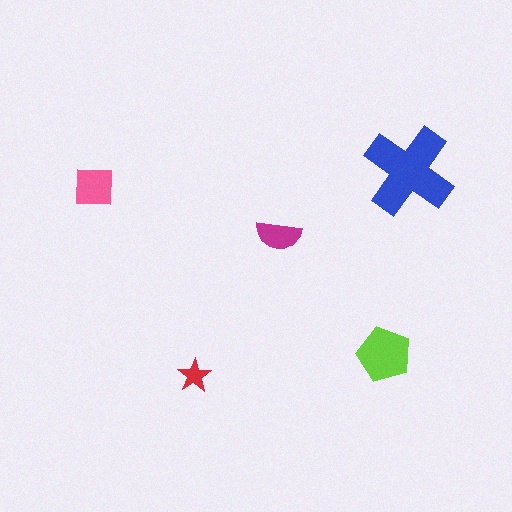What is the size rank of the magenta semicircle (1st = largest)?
4th.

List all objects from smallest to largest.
The red star, the magenta semicircle, the pink square, the lime pentagon, the blue cross.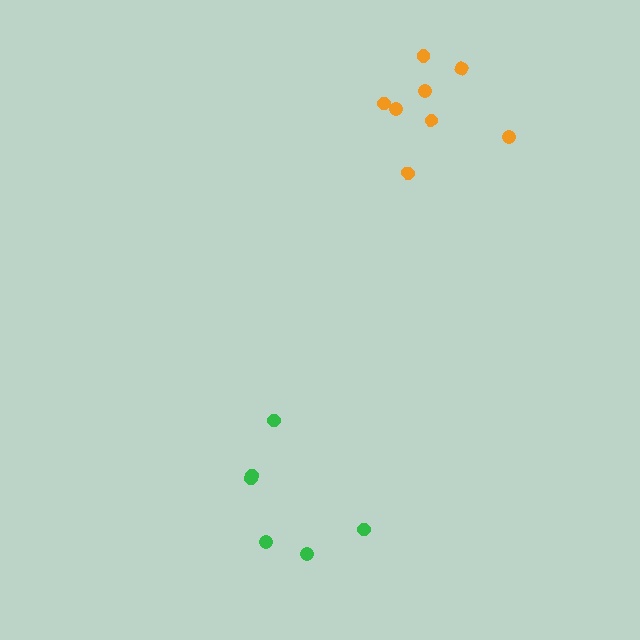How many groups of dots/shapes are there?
There are 2 groups.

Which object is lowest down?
The green cluster is bottommost.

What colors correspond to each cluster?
The clusters are colored: green, orange.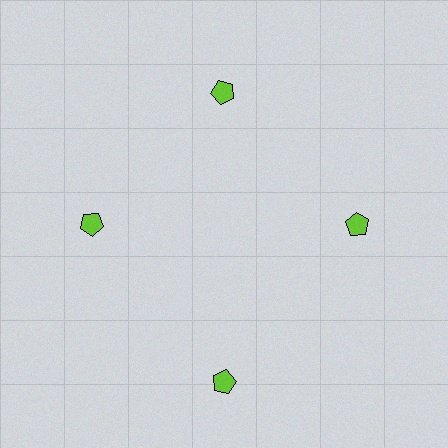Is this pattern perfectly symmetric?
No. The 4 lime pentagons are arranged in a ring, but one element near the 6 o'clock position is pushed outward from the center, breaking the 4-fold rotational symmetry.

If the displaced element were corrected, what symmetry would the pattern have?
It would have 4-fold rotational symmetry — the pattern would map onto itself every 90 degrees.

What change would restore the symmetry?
The symmetry would be restored by moving it inward, back onto the ring so that all 4 pentagons sit at equal angles and equal distance from the center.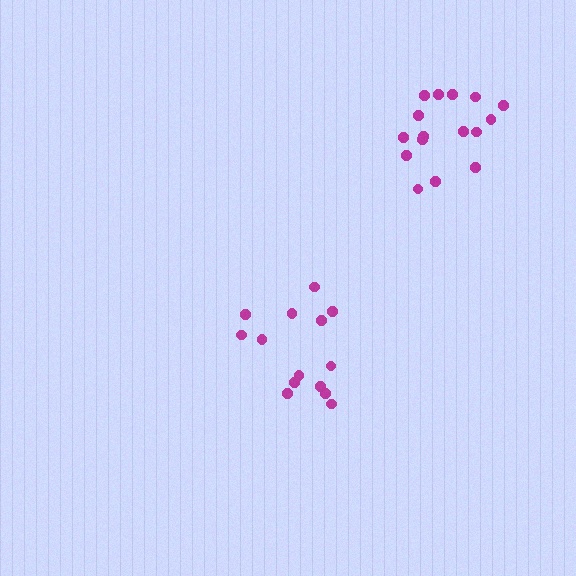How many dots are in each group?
Group 1: 14 dots, Group 2: 16 dots (30 total).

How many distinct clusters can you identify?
There are 2 distinct clusters.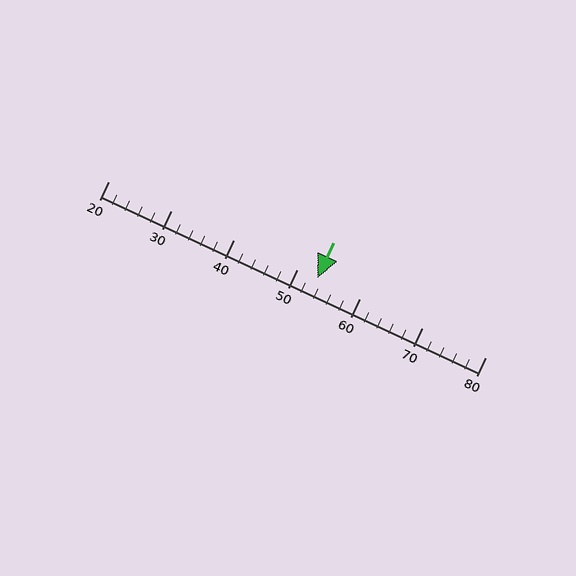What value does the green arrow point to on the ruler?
The green arrow points to approximately 53.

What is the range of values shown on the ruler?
The ruler shows values from 20 to 80.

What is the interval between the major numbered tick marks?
The major tick marks are spaced 10 units apart.